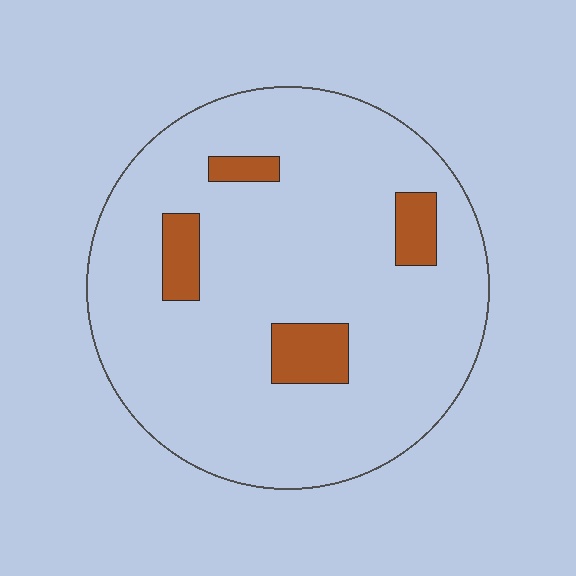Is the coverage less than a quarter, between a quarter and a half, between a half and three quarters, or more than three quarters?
Less than a quarter.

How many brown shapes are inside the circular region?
4.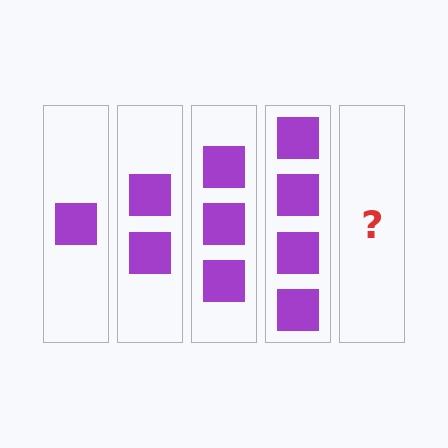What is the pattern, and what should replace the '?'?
The pattern is that each step adds one more square. The '?' should be 5 squares.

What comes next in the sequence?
The next element should be 5 squares.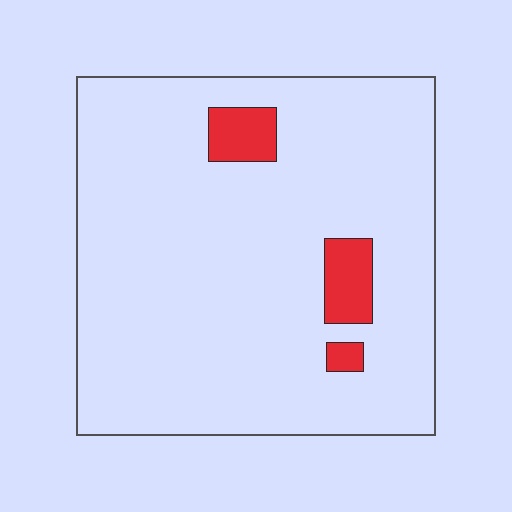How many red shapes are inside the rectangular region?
3.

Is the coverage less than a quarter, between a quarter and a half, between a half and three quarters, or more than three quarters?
Less than a quarter.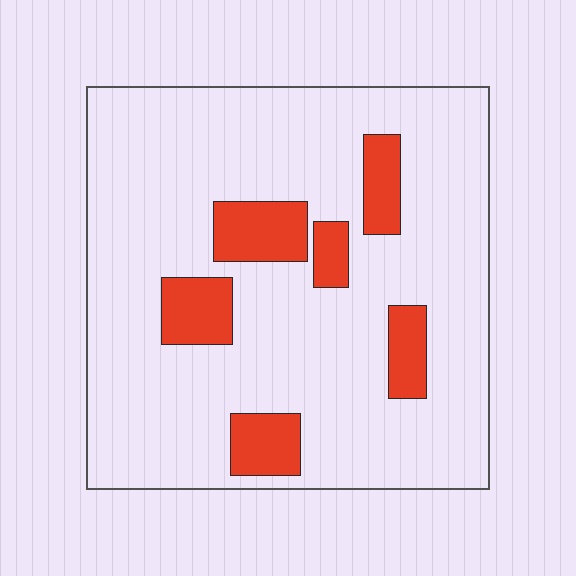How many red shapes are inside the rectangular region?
6.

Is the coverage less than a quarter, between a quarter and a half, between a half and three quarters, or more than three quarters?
Less than a quarter.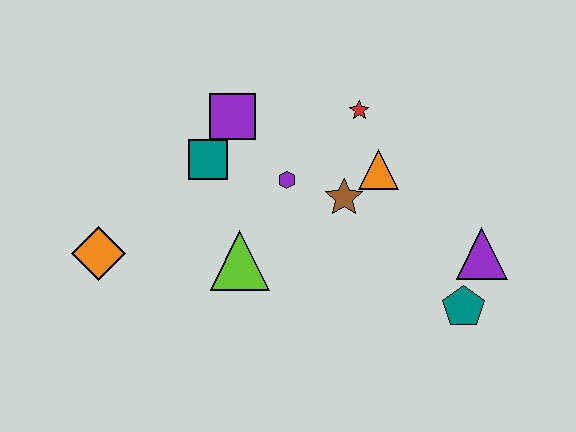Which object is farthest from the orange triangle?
The orange diamond is farthest from the orange triangle.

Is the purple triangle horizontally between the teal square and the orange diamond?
No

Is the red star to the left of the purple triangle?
Yes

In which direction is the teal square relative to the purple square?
The teal square is below the purple square.